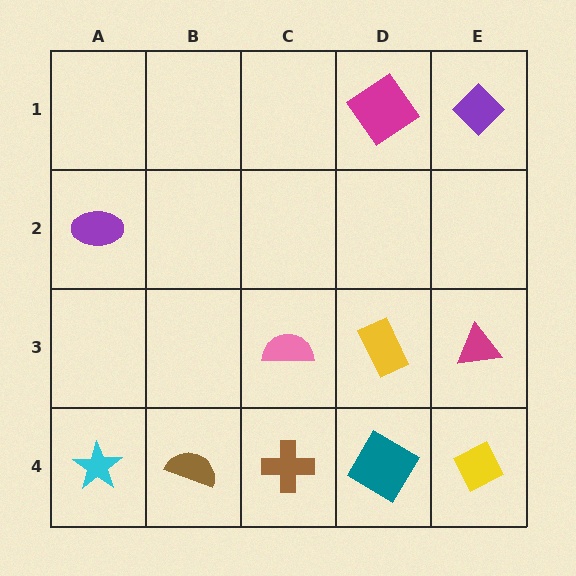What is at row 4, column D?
A teal diamond.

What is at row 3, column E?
A magenta triangle.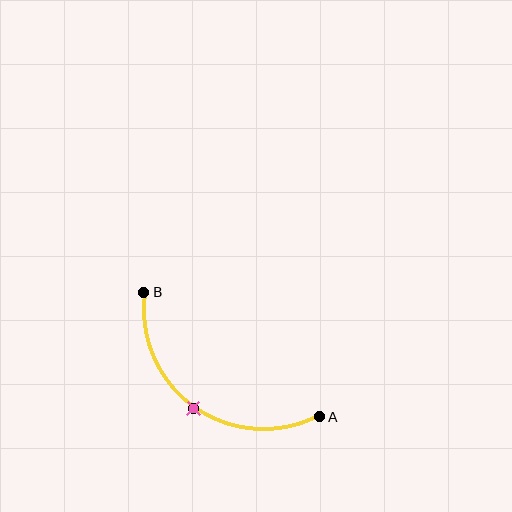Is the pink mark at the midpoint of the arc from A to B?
Yes. The pink mark lies on the arc at equal arc-length from both A and B — it is the arc midpoint.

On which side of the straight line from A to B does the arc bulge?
The arc bulges below and to the left of the straight line connecting A and B.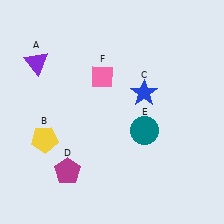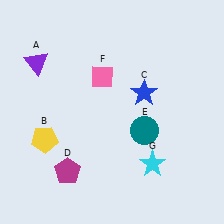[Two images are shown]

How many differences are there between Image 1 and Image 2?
There is 1 difference between the two images.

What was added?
A cyan star (G) was added in Image 2.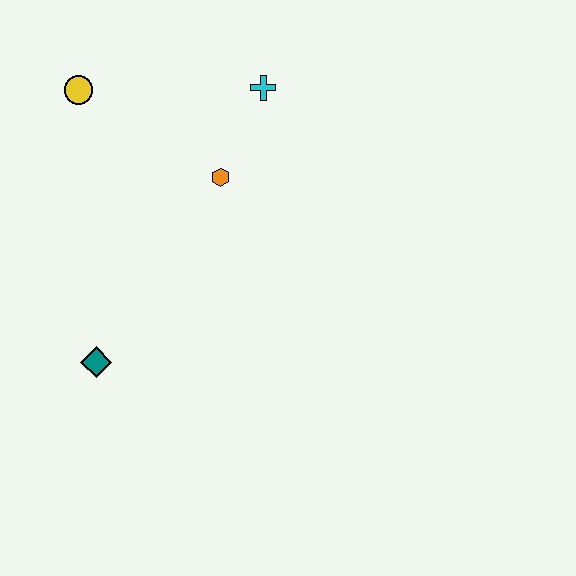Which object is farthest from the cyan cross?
The teal diamond is farthest from the cyan cross.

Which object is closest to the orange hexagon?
The cyan cross is closest to the orange hexagon.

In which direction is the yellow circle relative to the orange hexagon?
The yellow circle is to the left of the orange hexagon.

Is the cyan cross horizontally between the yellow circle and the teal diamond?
No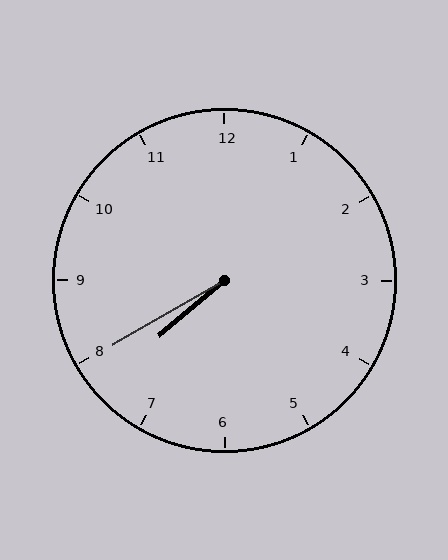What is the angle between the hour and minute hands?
Approximately 10 degrees.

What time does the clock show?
7:40.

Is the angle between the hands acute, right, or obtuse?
It is acute.